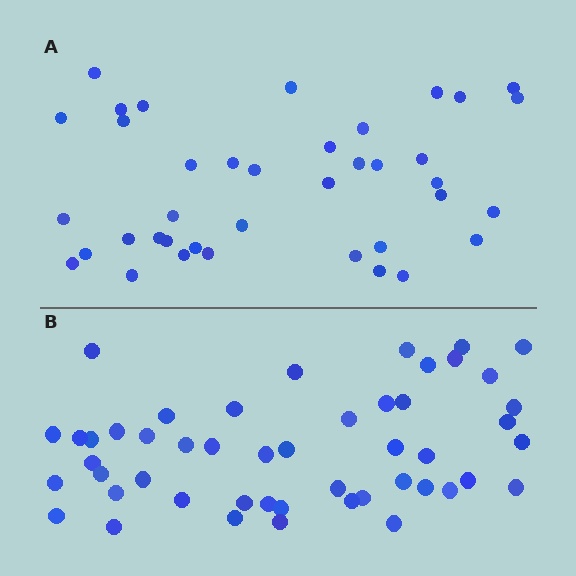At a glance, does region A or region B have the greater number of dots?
Region B (the bottom region) has more dots.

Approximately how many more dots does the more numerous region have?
Region B has roughly 10 or so more dots than region A.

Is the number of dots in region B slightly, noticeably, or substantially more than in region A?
Region B has noticeably more, but not dramatically so. The ratio is roughly 1.3 to 1.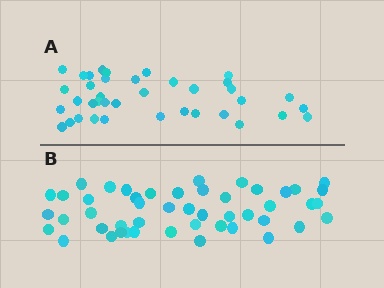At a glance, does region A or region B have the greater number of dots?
Region B (the bottom region) has more dots.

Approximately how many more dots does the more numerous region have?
Region B has roughly 10 or so more dots than region A.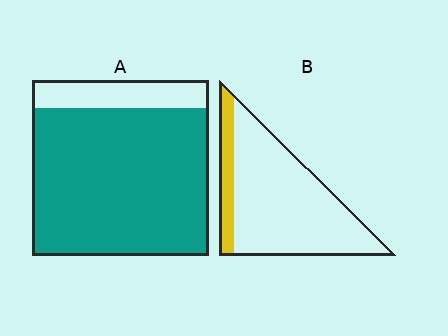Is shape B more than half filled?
No.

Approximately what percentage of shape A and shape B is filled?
A is approximately 85% and B is approximately 15%.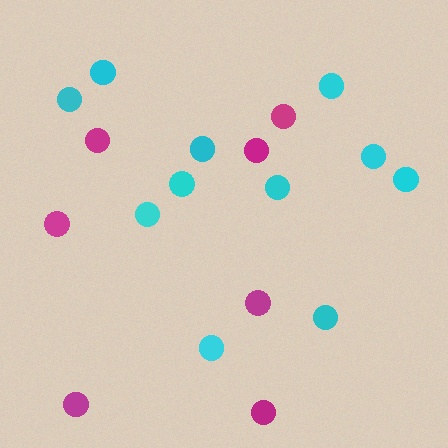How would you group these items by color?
There are 2 groups: one group of magenta circles (7) and one group of cyan circles (11).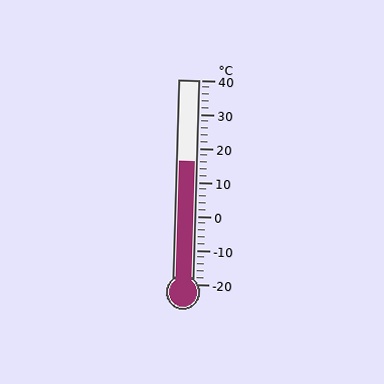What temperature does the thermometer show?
The thermometer shows approximately 16°C.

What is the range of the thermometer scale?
The thermometer scale ranges from -20°C to 40°C.